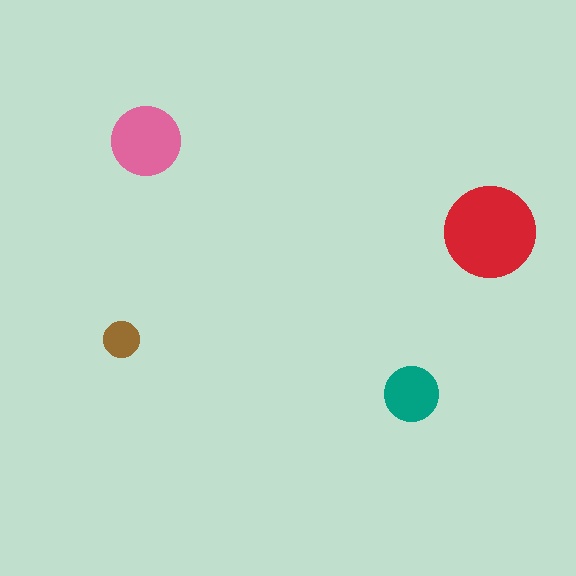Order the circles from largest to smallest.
the red one, the pink one, the teal one, the brown one.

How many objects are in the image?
There are 4 objects in the image.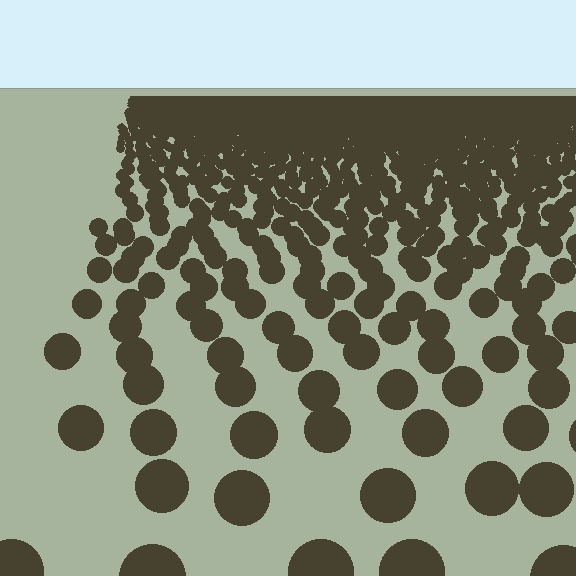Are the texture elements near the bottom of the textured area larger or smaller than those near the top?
Larger. Near the bottom, elements are closer to the viewer and appear at a bigger on-screen size.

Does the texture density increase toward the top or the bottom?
Density increases toward the top.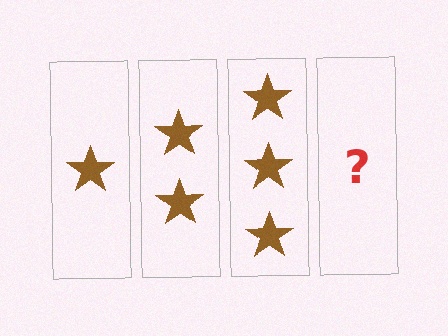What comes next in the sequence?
The next element should be 4 stars.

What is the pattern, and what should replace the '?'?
The pattern is that each step adds one more star. The '?' should be 4 stars.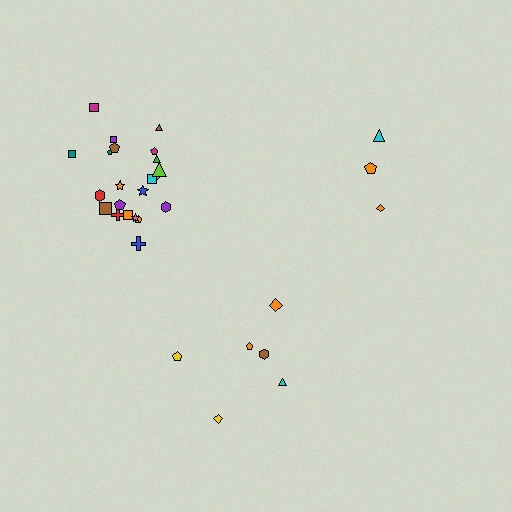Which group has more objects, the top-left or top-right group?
The top-left group.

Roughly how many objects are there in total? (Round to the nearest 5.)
Roughly 30 objects in total.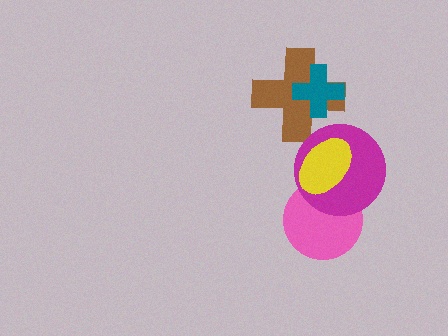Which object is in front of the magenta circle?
The yellow ellipse is in front of the magenta circle.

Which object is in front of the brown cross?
The teal cross is in front of the brown cross.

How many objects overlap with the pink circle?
2 objects overlap with the pink circle.